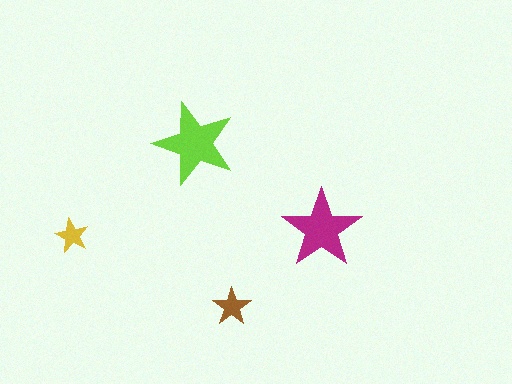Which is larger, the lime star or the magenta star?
The lime one.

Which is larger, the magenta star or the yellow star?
The magenta one.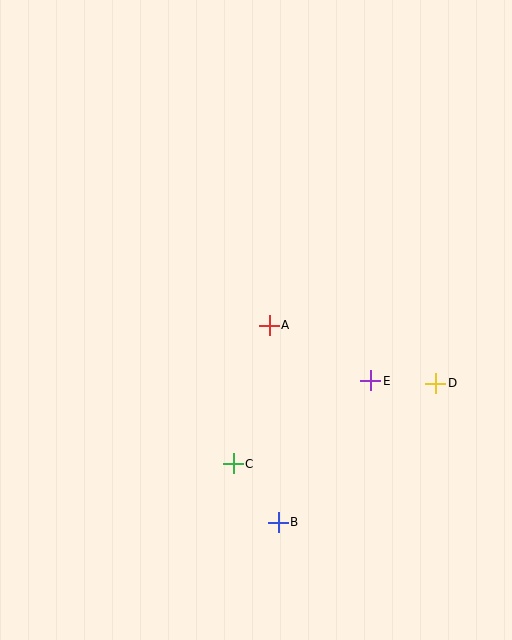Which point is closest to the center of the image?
Point A at (269, 325) is closest to the center.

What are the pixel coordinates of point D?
Point D is at (436, 383).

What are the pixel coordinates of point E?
Point E is at (371, 381).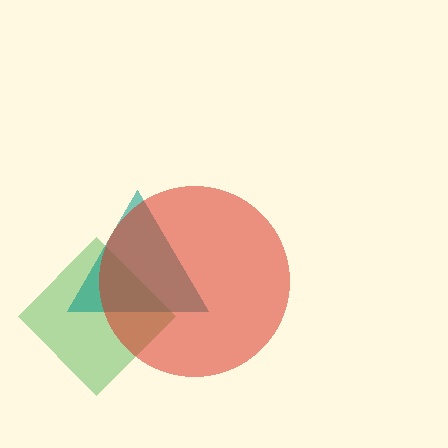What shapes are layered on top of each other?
The layered shapes are: a green diamond, a teal triangle, a red circle.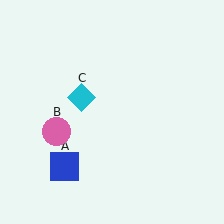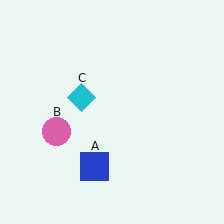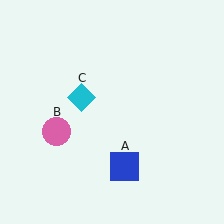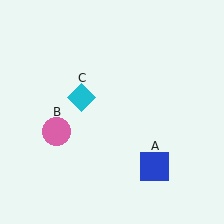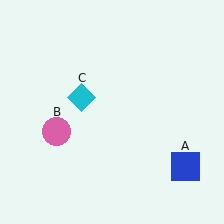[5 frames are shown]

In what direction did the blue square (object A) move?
The blue square (object A) moved right.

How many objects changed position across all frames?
1 object changed position: blue square (object A).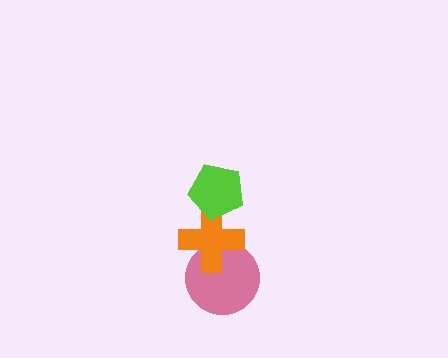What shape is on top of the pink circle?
The orange cross is on top of the pink circle.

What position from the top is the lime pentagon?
The lime pentagon is 1st from the top.